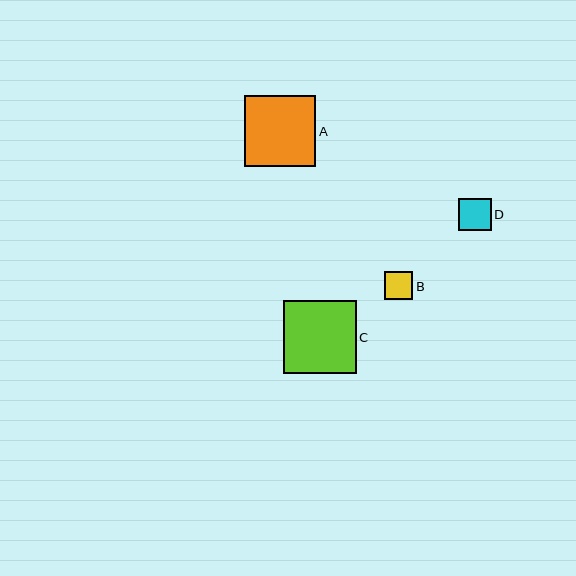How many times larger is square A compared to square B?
Square A is approximately 2.6 times the size of square B.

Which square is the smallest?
Square B is the smallest with a size of approximately 28 pixels.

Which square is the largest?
Square C is the largest with a size of approximately 73 pixels.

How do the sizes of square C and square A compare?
Square C and square A are approximately the same size.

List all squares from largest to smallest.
From largest to smallest: C, A, D, B.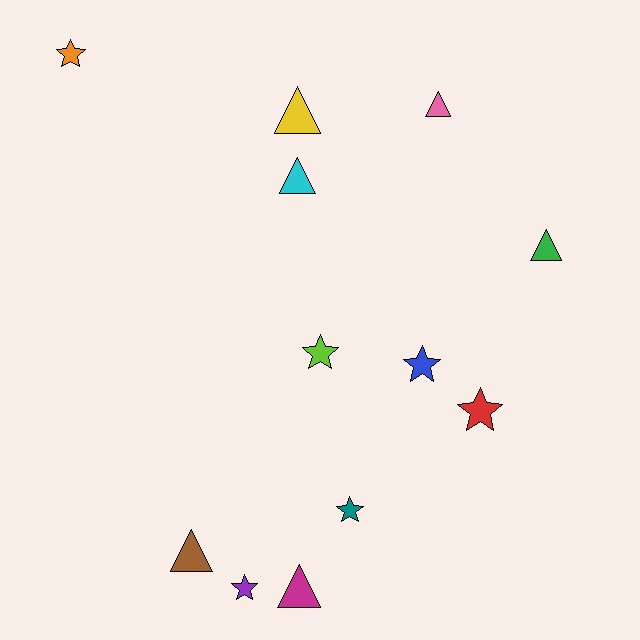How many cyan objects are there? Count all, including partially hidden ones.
There is 1 cyan object.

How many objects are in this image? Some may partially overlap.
There are 12 objects.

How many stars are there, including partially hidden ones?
There are 6 stars.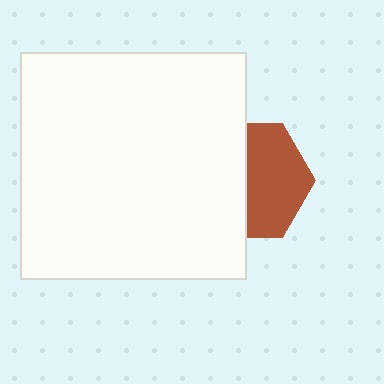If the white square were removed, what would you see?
You would see the complete brown hexagon.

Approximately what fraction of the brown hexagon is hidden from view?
Roughly 48% of the brown hexagon is hidden behind the white square.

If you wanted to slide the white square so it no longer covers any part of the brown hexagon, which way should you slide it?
Slide it left — that is the most direct way to separate the two shapes.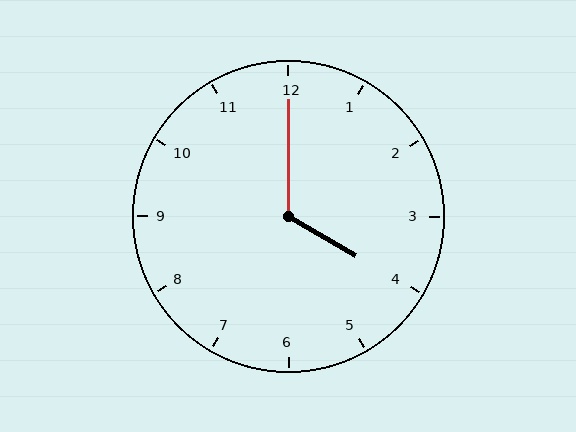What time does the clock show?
4:00.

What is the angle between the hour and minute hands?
Approximately 120 degrees.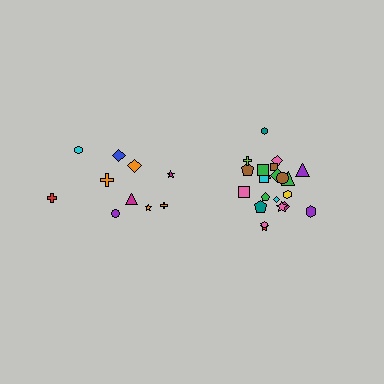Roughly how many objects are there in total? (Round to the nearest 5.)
Roughly 30 objects in total.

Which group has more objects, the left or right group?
The right group.